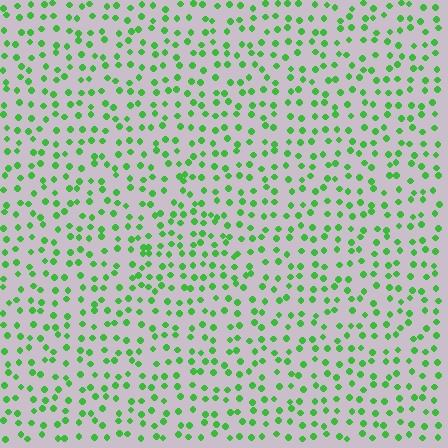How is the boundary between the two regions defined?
The boundary is defined by a change in element density (approximately 1.4x ratio). All elements are the same color, size, and shape.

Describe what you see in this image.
The image contains small green elements arranged at two different densities. A triangle-shaped region is visible where the elements are more densely packed than the surrounding area.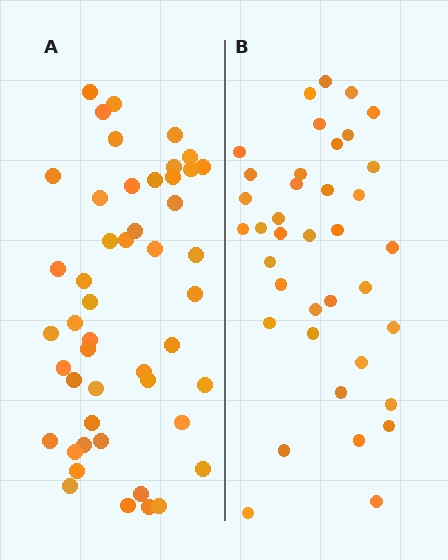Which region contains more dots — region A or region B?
Region A (the left region) has more dots.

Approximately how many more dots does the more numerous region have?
Region A has roughly 10 or so more dots than region B.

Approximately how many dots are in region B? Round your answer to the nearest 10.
About 40 dots. (The exact count is 38, which rounds to 40.)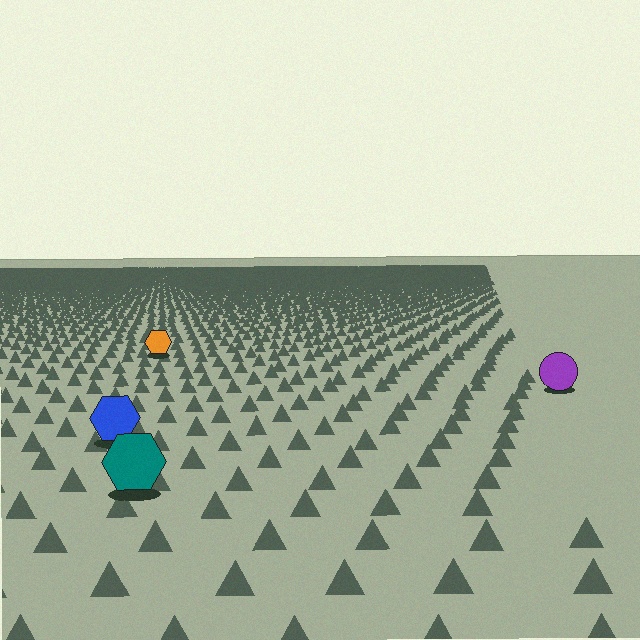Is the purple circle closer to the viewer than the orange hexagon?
Yes. The purple circle is closer — you can tell from the texture gradient: the ground texture is coarser near it.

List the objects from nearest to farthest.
From nearest to farthest: the teal hexagon, the blue hexagon, the purple circle, the orange hexagon.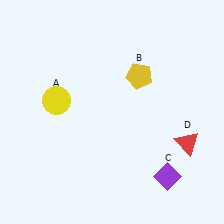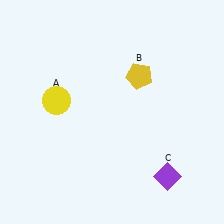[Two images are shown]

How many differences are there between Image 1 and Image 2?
There is 1 difference between the two images.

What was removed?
The red triangle (D) was removed in Image 2.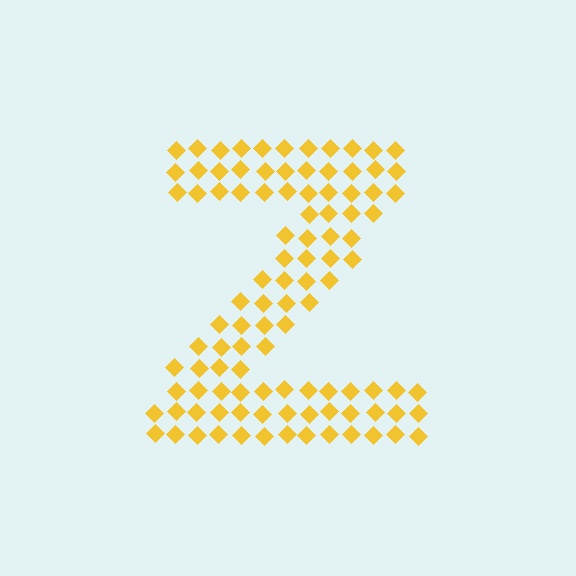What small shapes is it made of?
It is made of small diamonds.